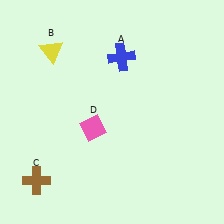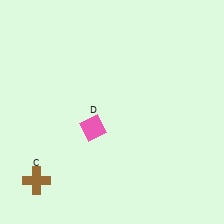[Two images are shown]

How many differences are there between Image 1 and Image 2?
There are 2 differences between the two images.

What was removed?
The yellow triangle (B), the blue cross (A) were removed in Image 2.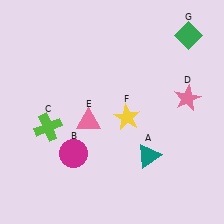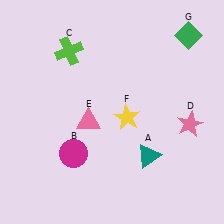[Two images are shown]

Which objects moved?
The objects that moved are: the lime cross (C), the pink star (D).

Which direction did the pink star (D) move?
The pink star (D) moved down.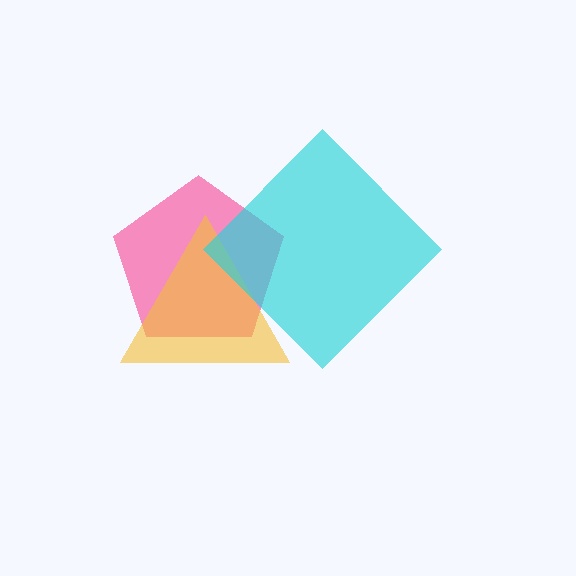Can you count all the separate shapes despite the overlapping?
Yes, there are 3 separate shapes.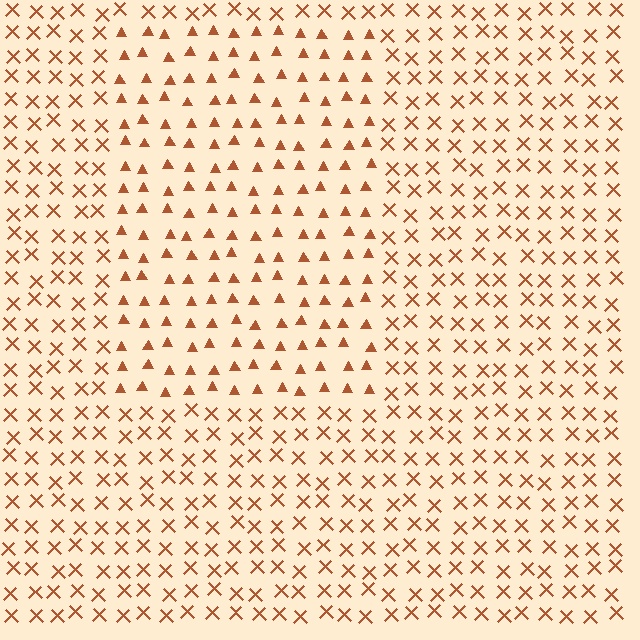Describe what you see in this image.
The image is filled with small brown elements arranged in a uniform grid. A rectangle-shaped region contains triangles, while the surrounding area contains X marks. The boundary is defined purely by the change in element shape.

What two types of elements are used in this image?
The image uses triangles inside the rectangle region and X marks outside it.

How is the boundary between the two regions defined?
The boundary is defined by a change in element shape: triangles inside vs. X marks outside. All elements share the same color and spacing.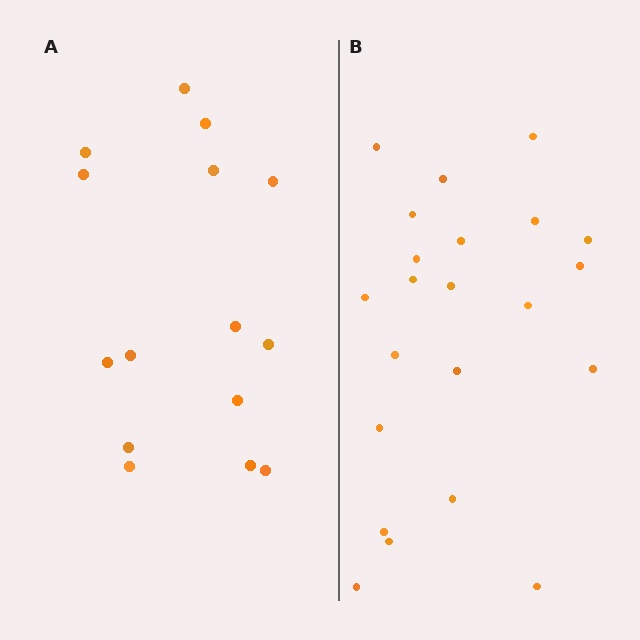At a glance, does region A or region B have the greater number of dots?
Region B (the right region) has more dots.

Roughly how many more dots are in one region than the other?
Region B has roughly 8 or so more dots than region A.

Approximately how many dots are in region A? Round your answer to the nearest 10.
About 20 dots. (The exact count is 15, which rounds to 20.)